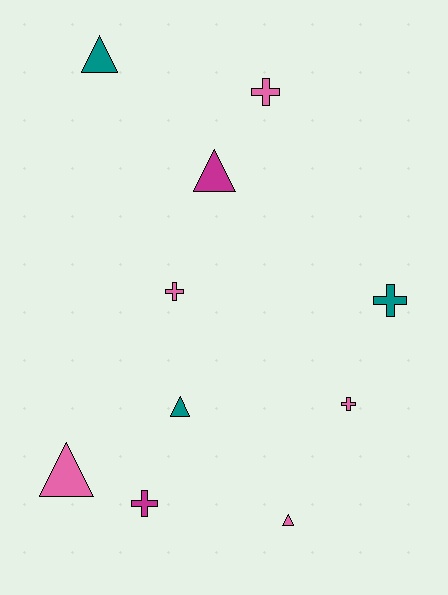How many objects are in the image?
There are 10 objects.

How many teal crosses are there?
There is 1 teal cross.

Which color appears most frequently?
Pink, with 5 objects.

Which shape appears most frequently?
Cross, with 5 objects.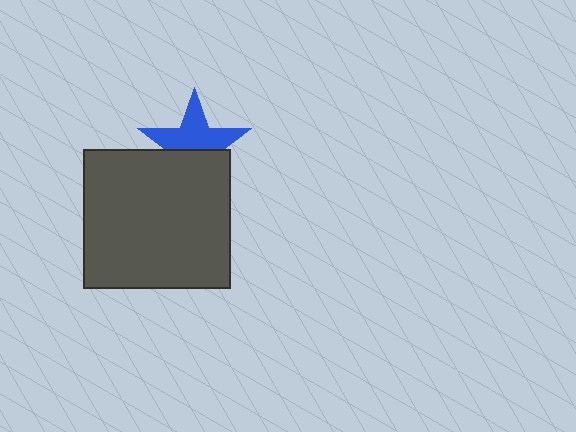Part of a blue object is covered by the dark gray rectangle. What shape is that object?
It is a star.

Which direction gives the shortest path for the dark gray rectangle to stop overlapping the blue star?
Moving down gives the shortest separation.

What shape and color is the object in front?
The object in front is a dark gray rectangle.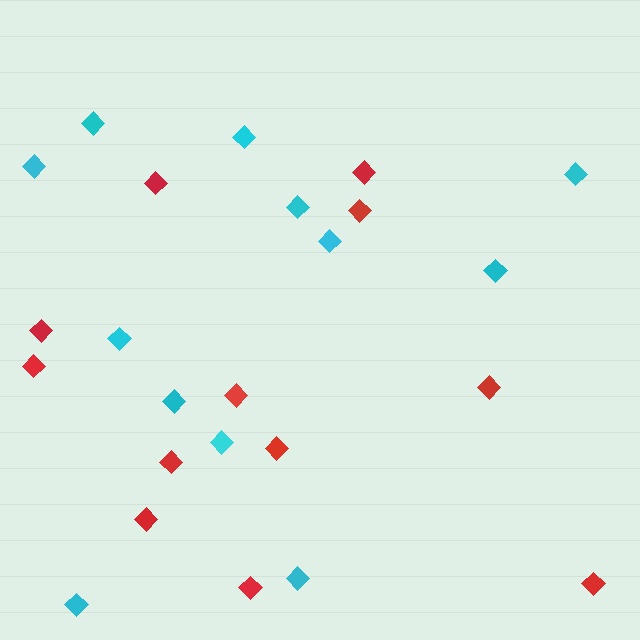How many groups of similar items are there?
There are 2 groups: one group of red diamonds (12) and one group of cyan diamonds (12).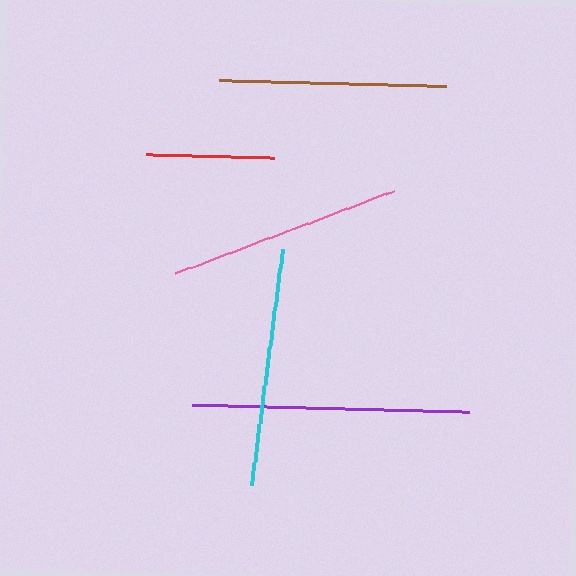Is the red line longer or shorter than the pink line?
The pink line is longer than the red line.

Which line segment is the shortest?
The red line is the shortest at approximately 128 pixels.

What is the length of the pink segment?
The pink segment is approximately 233 pixels long.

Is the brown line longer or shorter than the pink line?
The pink line is longer than the brown line.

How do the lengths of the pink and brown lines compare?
The pink and brown lines are approximately the same length.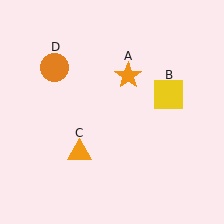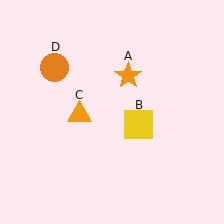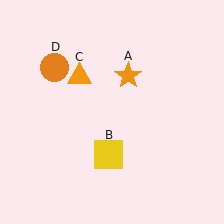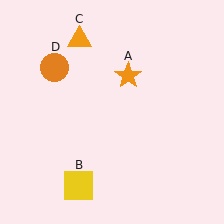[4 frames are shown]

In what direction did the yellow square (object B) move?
The yellow square (object B) moved down and to the left.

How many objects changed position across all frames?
2 objects changed position: yellow square (object B), orange triangle (object C).